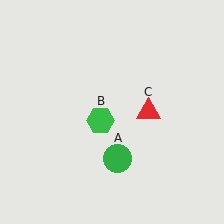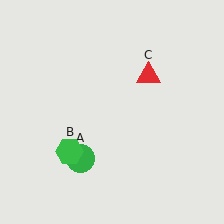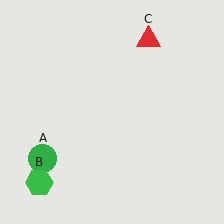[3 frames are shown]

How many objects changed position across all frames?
3 objects changed position: green circle (object A), green hexagon (object B), red triangle (object C).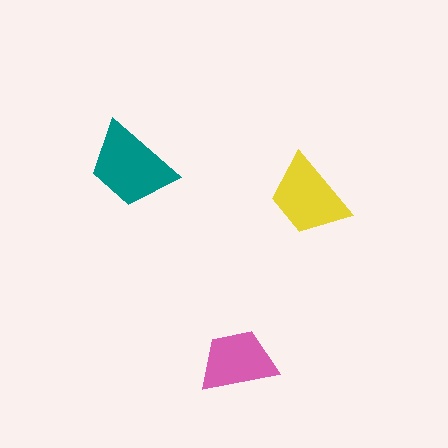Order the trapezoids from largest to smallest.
the teal one, the yellow one, the pink one.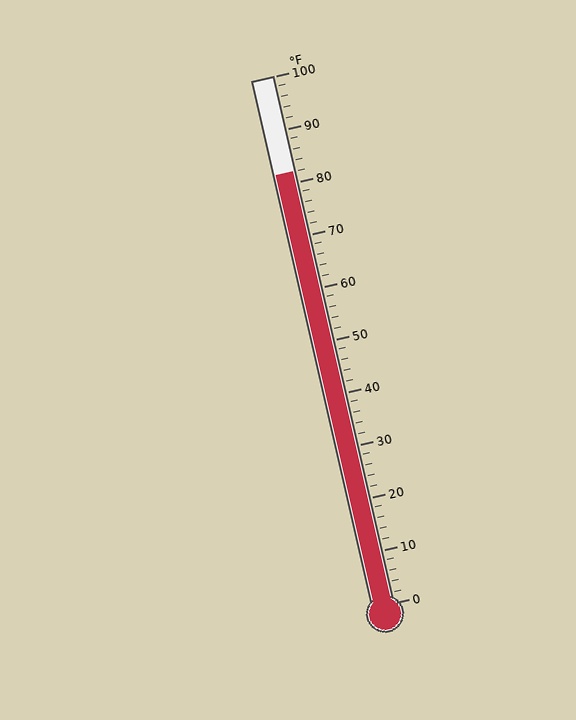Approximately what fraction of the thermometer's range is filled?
The thermometer is filled to approximately 80% of its range.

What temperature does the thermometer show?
The thermometer shows approximately 82°F.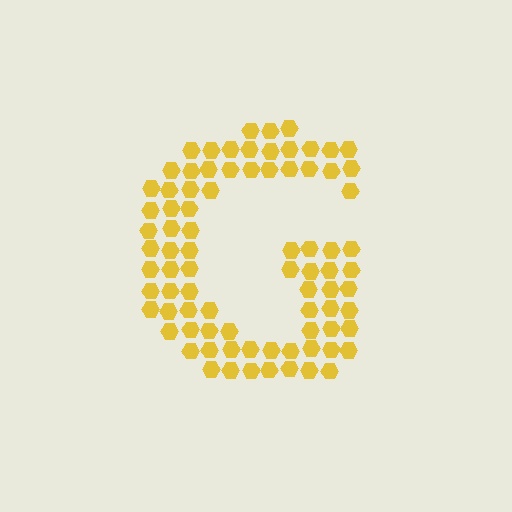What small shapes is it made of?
It is made of small hexagons.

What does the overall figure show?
The overall figure shows the letter G.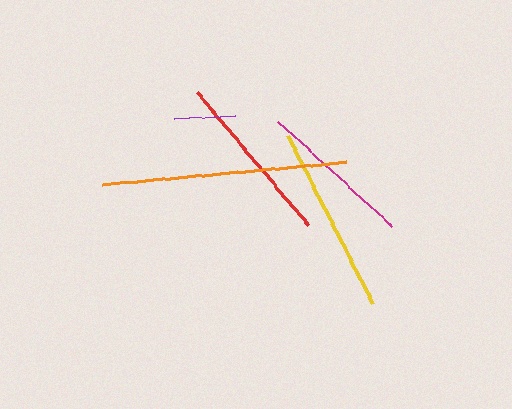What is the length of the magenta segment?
The magenta segment is approximately 156 pixels long.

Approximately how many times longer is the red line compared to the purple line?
The red line is approximately 2.9 times the length of the purple line.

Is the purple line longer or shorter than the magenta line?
The magenta line is longer than the purple line.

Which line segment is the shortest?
The purple line is the shortest at approximately 60 pixels.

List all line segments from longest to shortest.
From longest to shortest: orange, yellow, red, magenta, purple.